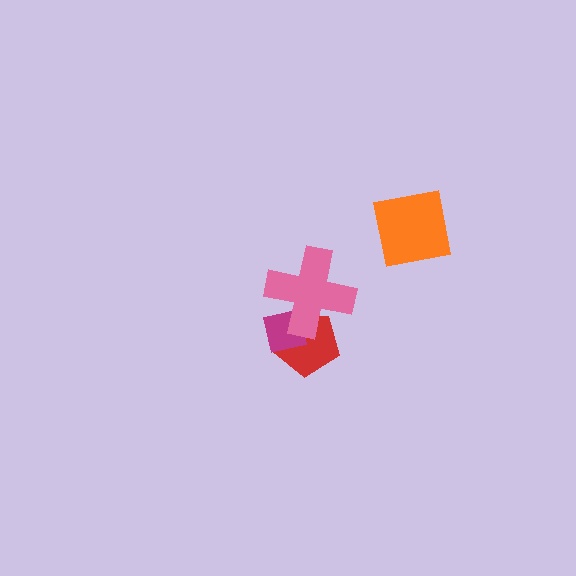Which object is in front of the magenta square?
The pink cross is in front of the magenta square.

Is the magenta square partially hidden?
Yes, it is partially covered by another shape.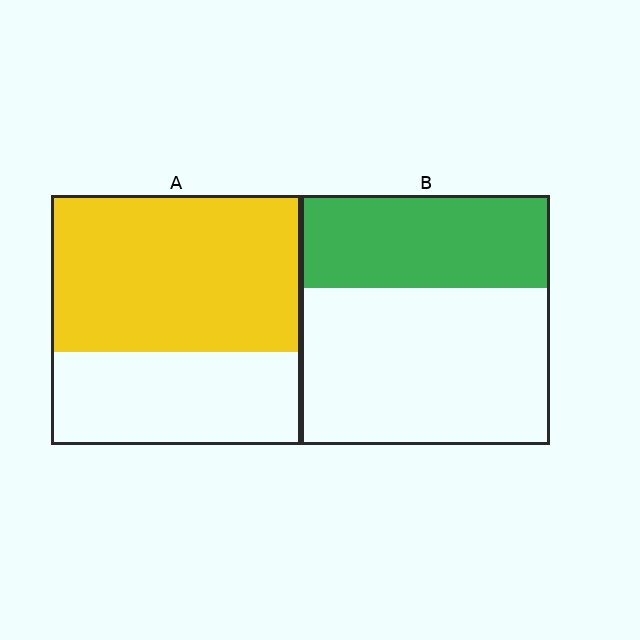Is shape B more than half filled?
No.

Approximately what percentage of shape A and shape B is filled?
A is approximately 65% and B is approximately 35%.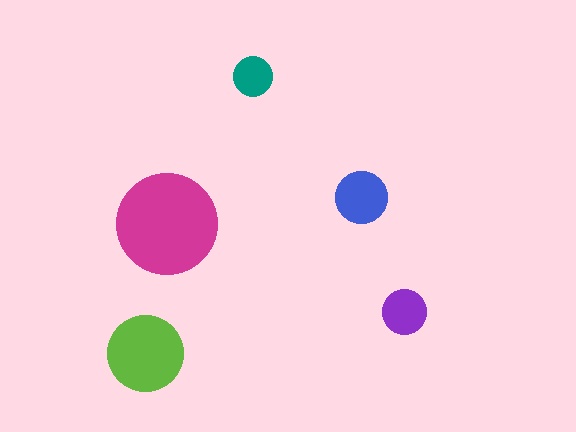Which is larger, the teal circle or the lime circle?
The lime one.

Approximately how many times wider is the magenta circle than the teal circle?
About 2.5 times wider.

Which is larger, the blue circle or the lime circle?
The lime one.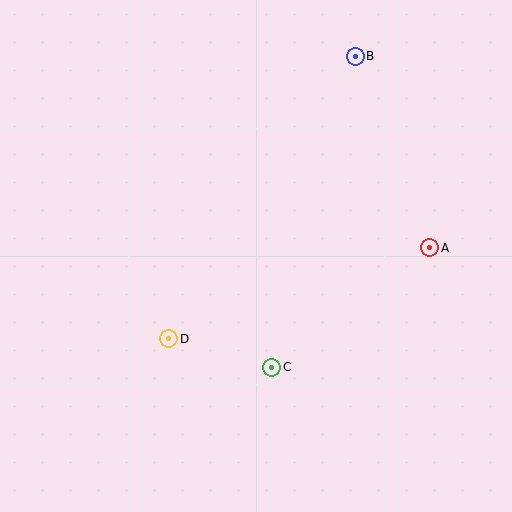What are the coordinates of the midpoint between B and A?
The midpoint between B and A is at (393, 152).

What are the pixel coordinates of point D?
Point D is at (169, 339).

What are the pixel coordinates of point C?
Point C is at (272, 367).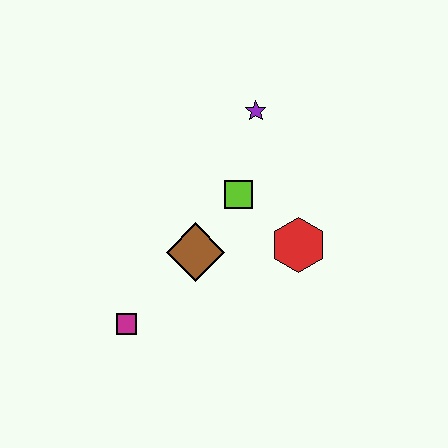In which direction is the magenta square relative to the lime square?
The magenta square is below the lime square.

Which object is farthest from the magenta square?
The purple star is farthest from the magenta square.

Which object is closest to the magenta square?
The brown diamond is closest to the magenta square.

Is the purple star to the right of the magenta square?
Yes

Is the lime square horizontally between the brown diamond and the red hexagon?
Yes